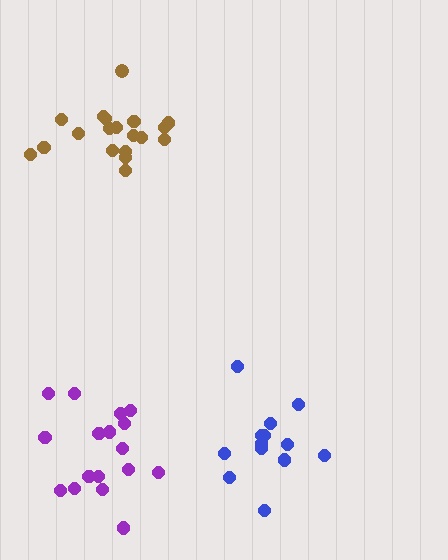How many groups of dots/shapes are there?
There are 3 groups.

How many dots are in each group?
Group 1: 13 dots, Group 2: 19 dots, Group 3: 17 dots (49 total).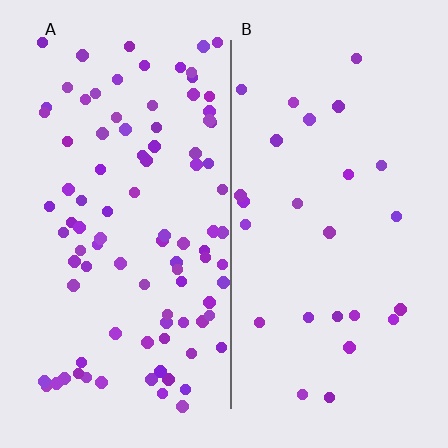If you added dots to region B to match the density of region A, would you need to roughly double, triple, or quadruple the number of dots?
Approximately triple.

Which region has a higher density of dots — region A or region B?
A (the left).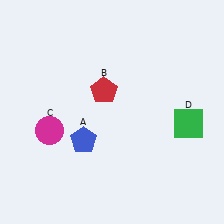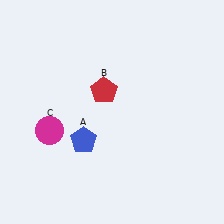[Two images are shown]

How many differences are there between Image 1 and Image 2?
There is 1 difference between the two images.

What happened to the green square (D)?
The green square (D) was removed in Image 2. It was in the bottom-right area of Image 1.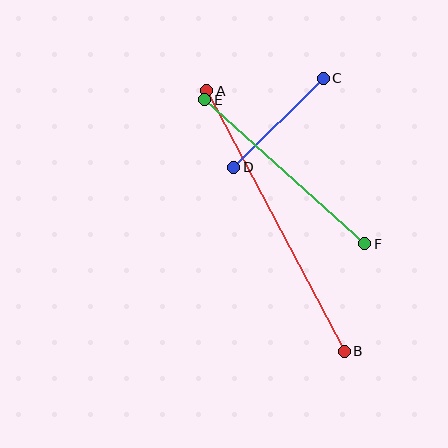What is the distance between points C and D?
The distance is approximately 126 pixels.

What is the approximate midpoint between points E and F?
The midpoint is at approximately (285, 172) pixels.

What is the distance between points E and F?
The distance is approximately 216 pixels.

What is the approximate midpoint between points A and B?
The midpoint is at approximately (275, 221) pixels.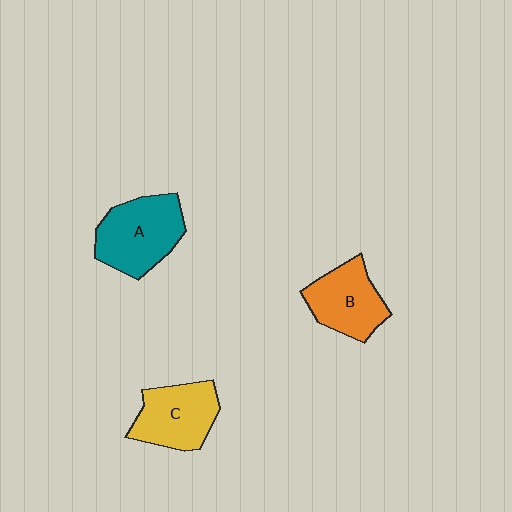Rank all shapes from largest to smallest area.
From largest to smallest: A (teal), C (yellow), B (orange).